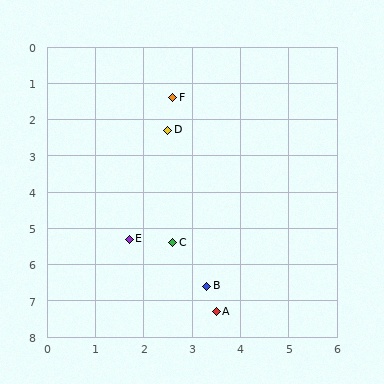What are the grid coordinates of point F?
Point F is at approximately (2.6, 1.4).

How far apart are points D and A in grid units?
Points D and A are about 5.1 grid units apart.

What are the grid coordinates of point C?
Point C is at approximately (2.6, 5.4).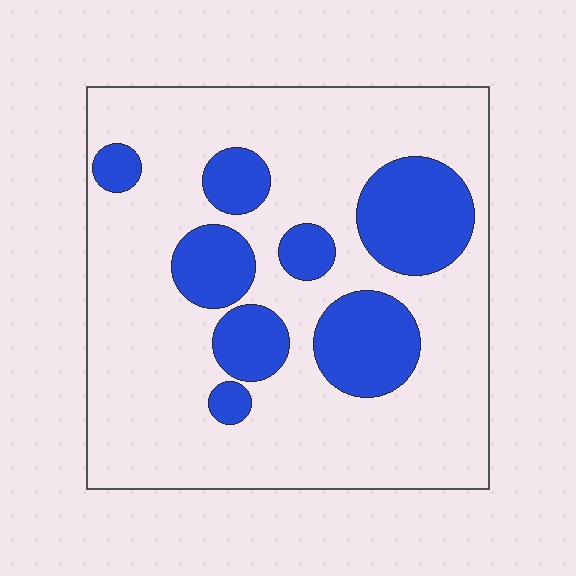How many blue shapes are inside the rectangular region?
8.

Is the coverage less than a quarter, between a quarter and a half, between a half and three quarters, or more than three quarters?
Less than a quarter.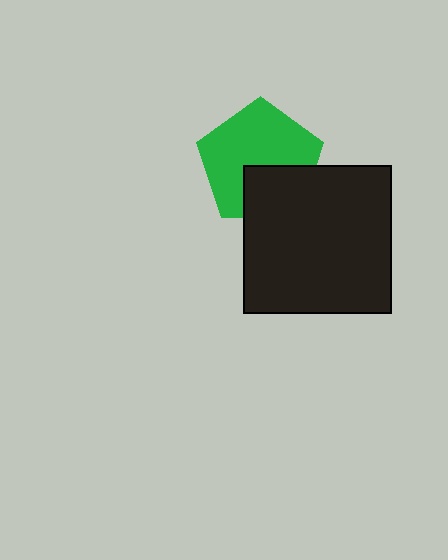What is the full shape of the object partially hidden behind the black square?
The partially hidden object is a green pentagon.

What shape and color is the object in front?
The object in front is a black square.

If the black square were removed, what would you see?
You would see the complete green pentagon.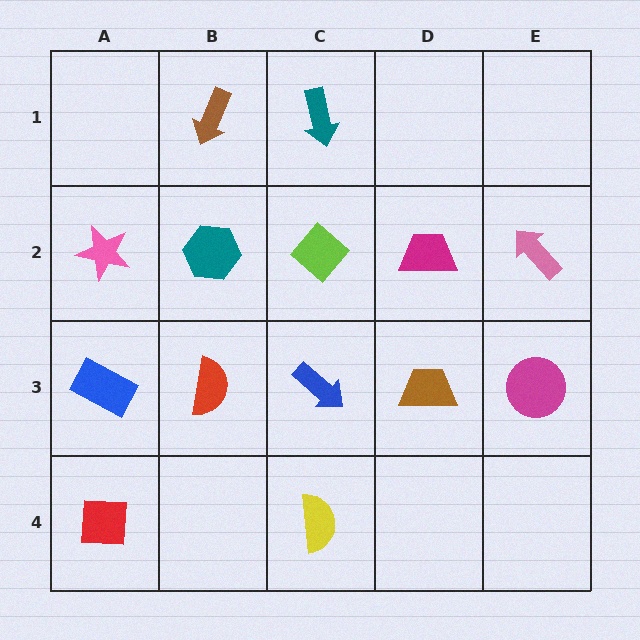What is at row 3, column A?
A blue rectangle.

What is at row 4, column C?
A yellow semicircle.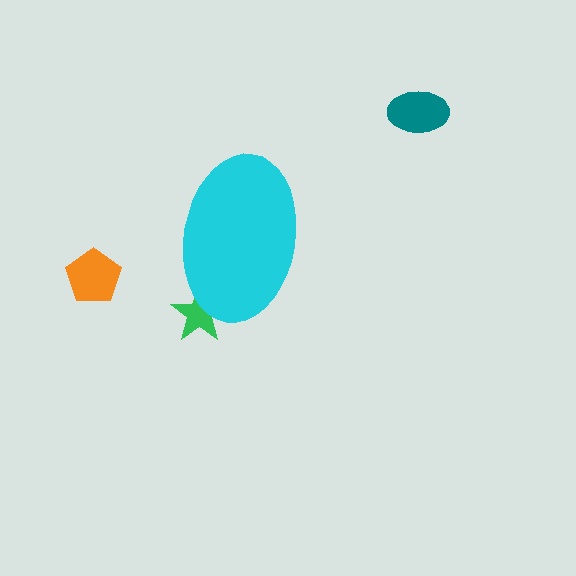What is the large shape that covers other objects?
A cyan ellipse.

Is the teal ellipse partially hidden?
No, the teal ellipse is fully visible.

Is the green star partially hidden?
Yes, the green star is partially hidden behind the cyan ellipse.